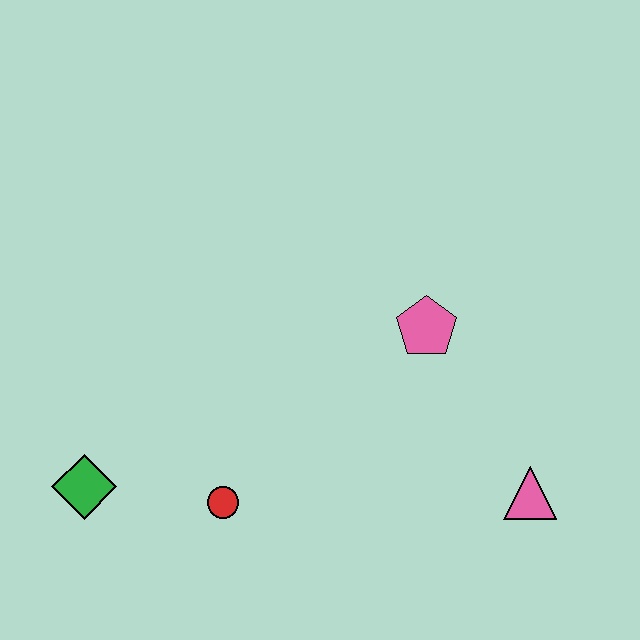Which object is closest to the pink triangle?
The pink pentagon is closest to the pink triangle.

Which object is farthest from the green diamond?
The pink triangle is farthest from the green diamond.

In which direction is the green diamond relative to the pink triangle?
The green diamond is to the left of the pink triangle.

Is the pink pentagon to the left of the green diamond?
No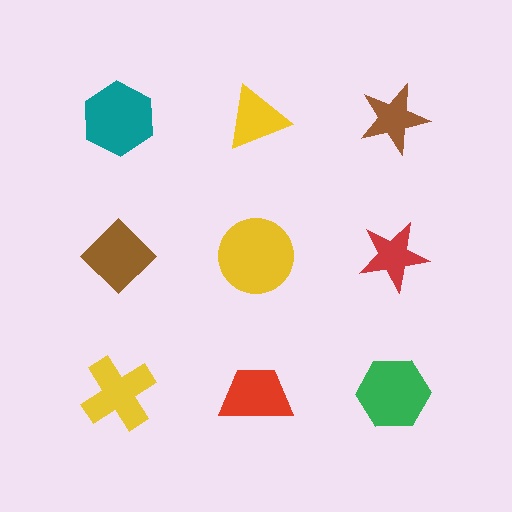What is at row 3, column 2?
A red trapezoid.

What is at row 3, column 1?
A yellow cross.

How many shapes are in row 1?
3 shapes.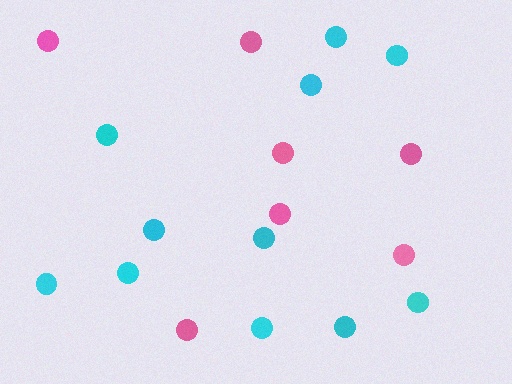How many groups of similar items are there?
There are 2 groups: one group of cyan circles (11) and one group of pink circles (7).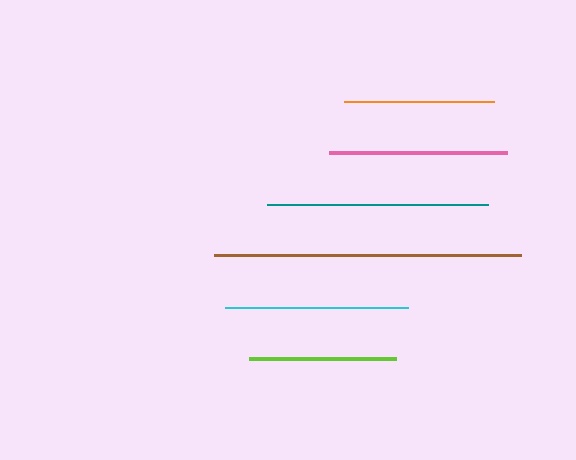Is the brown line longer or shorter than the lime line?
The brown line is longer than the lime line.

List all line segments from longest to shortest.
From longest to shortest: brown, teal, cyan, pink, orange, lime.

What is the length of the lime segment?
The lime segment is approximately 147 pixels long.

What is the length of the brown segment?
The brown segment is approximately 307 pixels long.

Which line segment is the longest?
The brown line is the longest at approximately 307 pixels.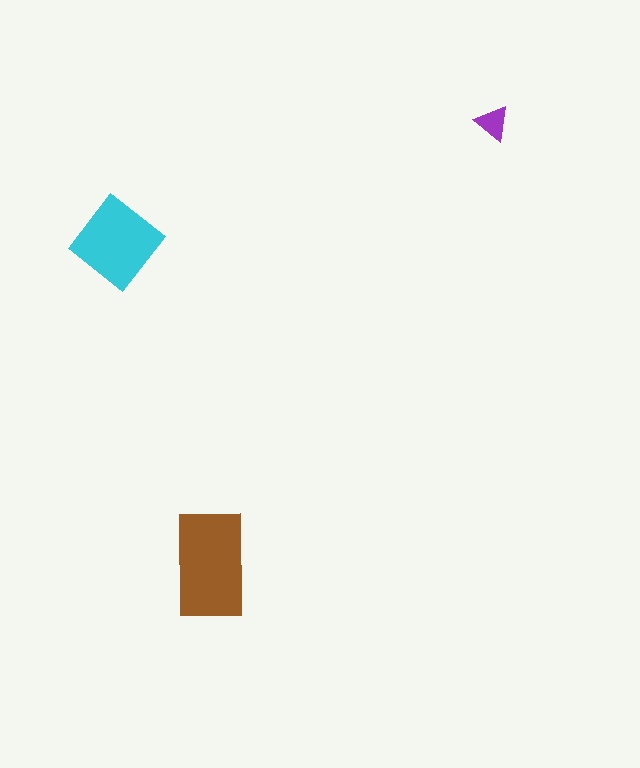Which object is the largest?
The brown rectangle.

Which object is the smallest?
The purple triangle.